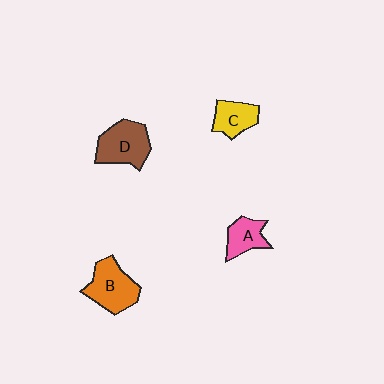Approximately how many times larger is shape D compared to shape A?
Approximately 1.6 times.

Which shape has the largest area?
Shape D (brown).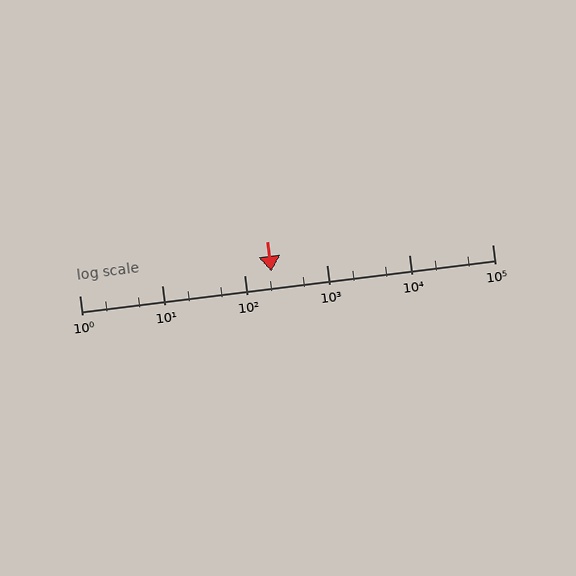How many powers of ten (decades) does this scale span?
The scale spans 5 decades, from 1 to 100000.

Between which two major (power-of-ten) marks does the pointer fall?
The pointer is between 100 and 1000.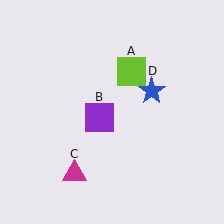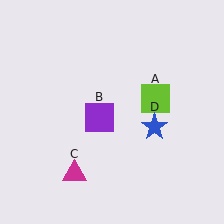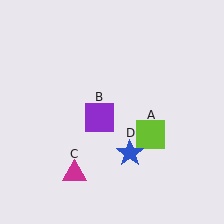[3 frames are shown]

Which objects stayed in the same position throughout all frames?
Purple square (object B) and magenta triangle (object C) remained stationary.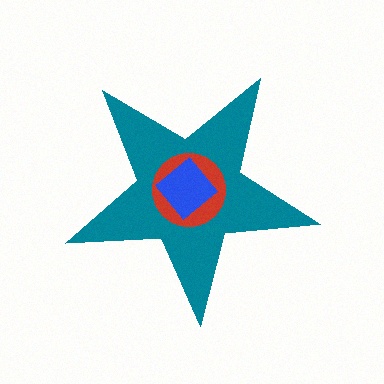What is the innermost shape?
The blue diamond.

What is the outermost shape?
The teal star.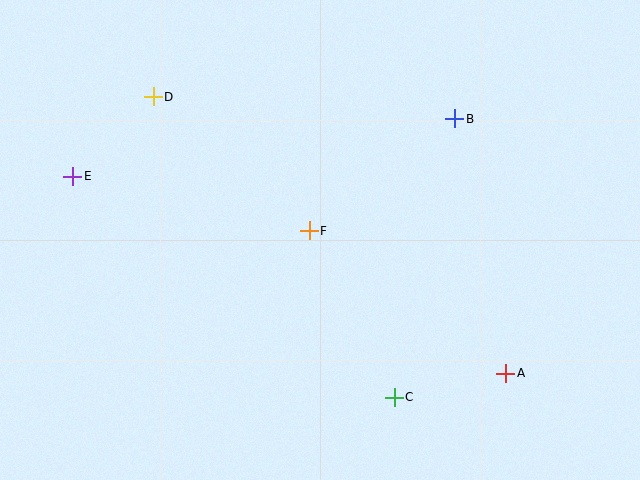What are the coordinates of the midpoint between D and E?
The midpoint between D and E is at (113, 136).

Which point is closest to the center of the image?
Point F at (309, 231) is closest to the center.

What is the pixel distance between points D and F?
The distance between D and F is 205 pixels.